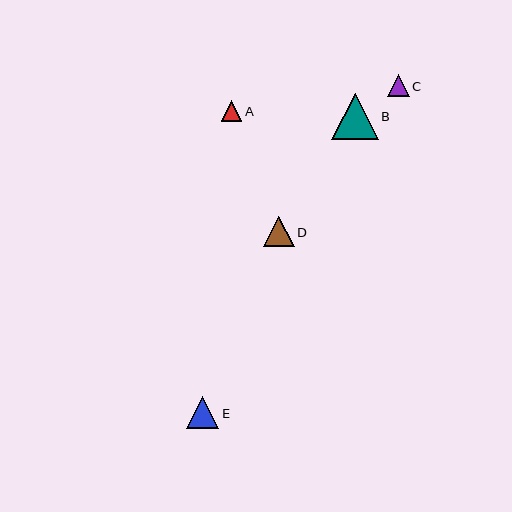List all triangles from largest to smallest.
From largest to smallest: B, E, D, C, A.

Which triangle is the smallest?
Triangle A is the smallest with a size of approximately 21 pixels.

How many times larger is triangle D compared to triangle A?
Triangle D is approximately 1.5 times the size of triangle A.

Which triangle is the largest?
Triangle B is the largest with a size of approximately 46 pixels.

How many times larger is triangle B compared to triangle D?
Triangle B is approximately 1.5 times the size of triangle D.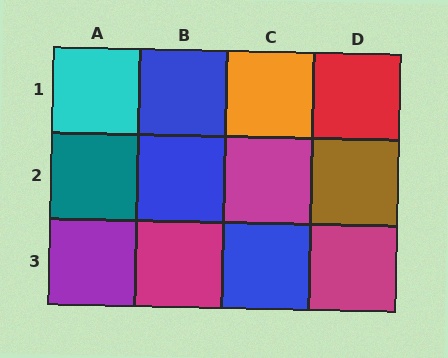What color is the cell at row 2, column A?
Teal.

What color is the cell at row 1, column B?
Blue.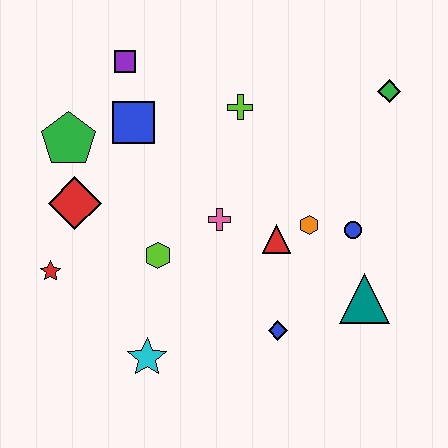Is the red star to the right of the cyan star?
No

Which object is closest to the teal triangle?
The blue circle is closest to the teal triangle.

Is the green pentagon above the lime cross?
No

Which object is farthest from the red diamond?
The green diamond is farthest from the red diamond.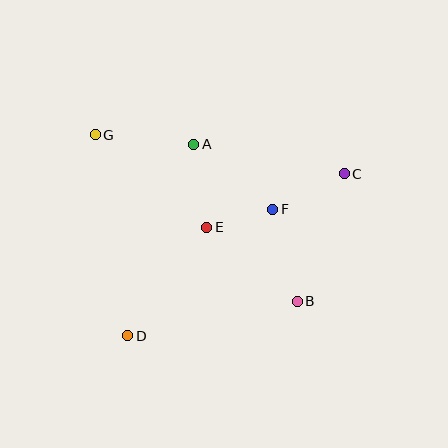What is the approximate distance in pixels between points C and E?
The distance between C and E is approximately 148 pixels.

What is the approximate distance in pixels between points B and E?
The distance between B and E is approximately 117 pixels.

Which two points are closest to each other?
Points E and F are closest to each other.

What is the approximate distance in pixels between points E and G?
The distance between E and G is approximately 144 pixels.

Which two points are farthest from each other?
Points C and D are farthest from each other.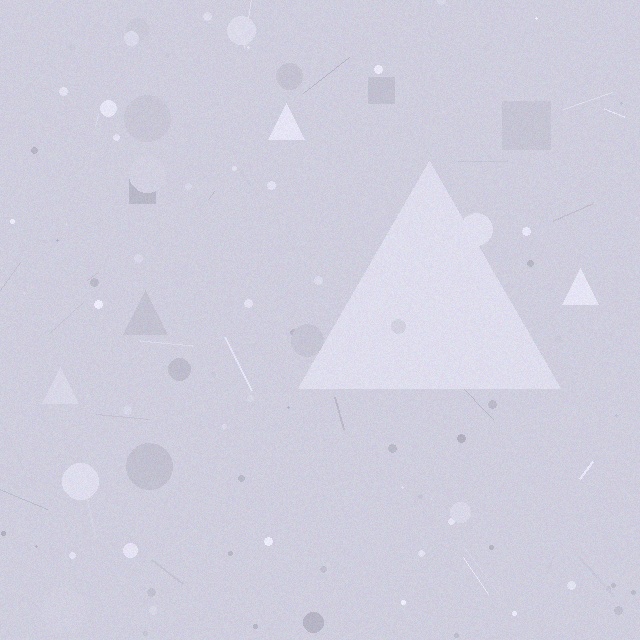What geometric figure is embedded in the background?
A triangle is embedded in the background.